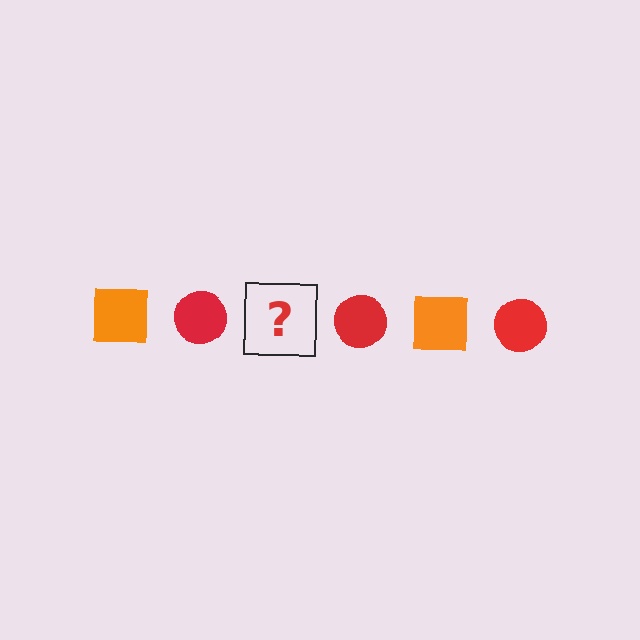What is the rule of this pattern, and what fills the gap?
The rule is that the pattern alternates between orange square and red circle. The gap should be filled with an orange square.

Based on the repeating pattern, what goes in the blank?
The blank should be an orange square.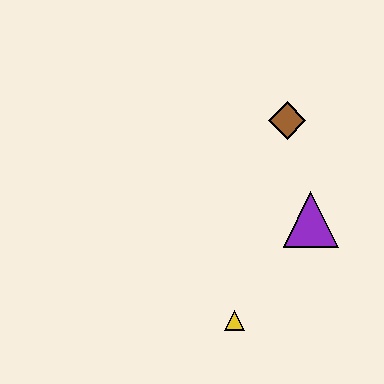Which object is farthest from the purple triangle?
The yellow triangle is farthest from the purple triangle.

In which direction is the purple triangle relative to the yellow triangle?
The purple triangle is above the yellow triangle.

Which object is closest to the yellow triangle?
The purple triangle is closest to the yellow triangle.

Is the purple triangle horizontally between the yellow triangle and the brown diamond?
No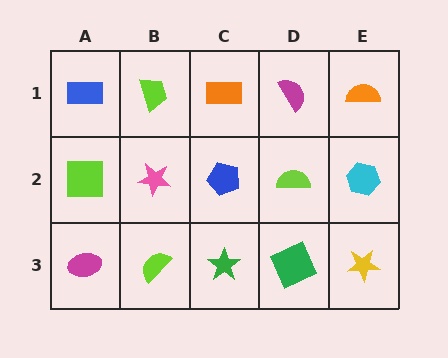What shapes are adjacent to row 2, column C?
An orange rectangle (row 1, column C), a green star (row 3, column C), a pink star (row 2, column B), a lime semicircle (row 2, column D).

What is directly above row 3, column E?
A cyan hexagon.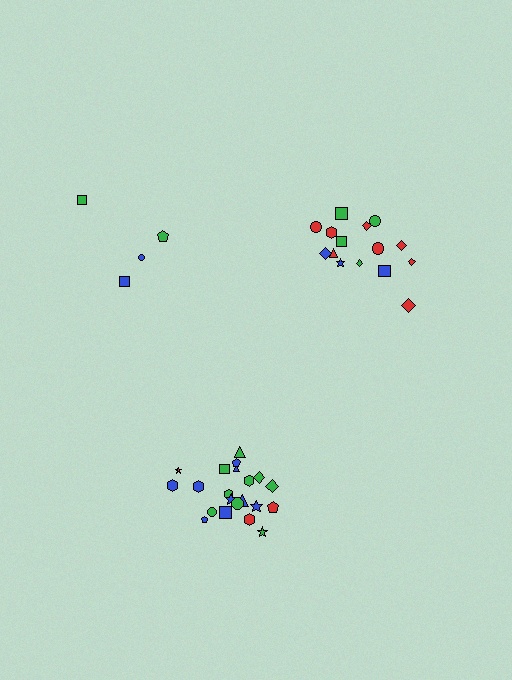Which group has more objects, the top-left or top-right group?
The top-right group.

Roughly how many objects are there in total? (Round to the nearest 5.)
Roughly 40 objects in total.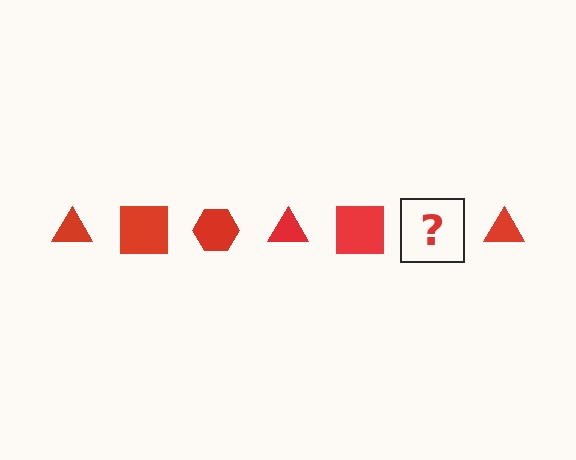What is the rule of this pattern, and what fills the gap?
The rule is that the pattern cycles through triangle, square, hexagon shapes in red. The gap should be filled with a red hexagon.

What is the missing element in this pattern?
The missing element is a red hexagon.